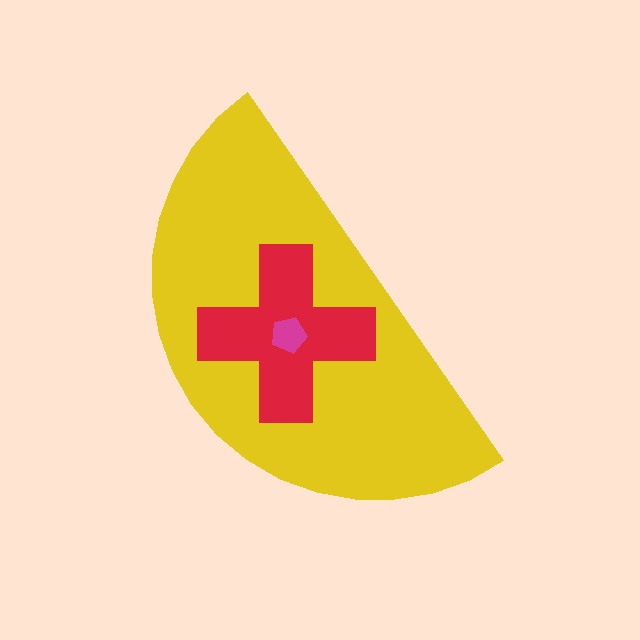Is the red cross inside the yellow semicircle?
Yes.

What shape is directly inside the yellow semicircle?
The red cross.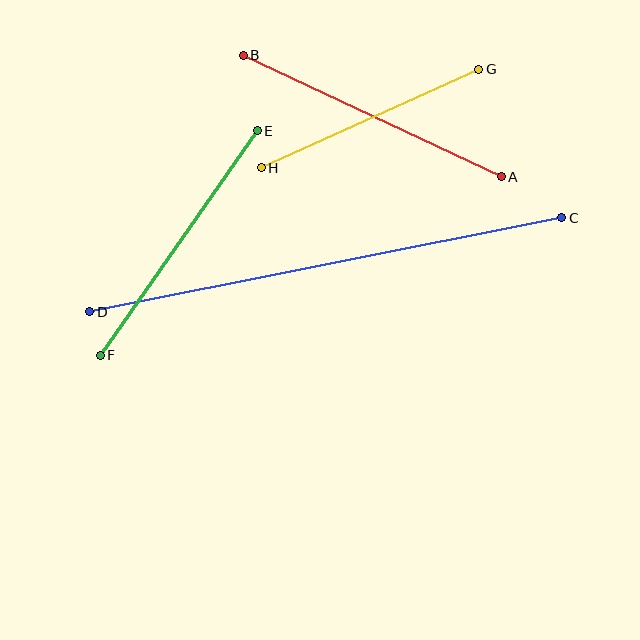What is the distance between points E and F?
The distance is approximately 274 pixels.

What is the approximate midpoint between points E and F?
The midpoint is at approximately (179, 243) pixels.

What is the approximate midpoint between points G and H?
The midpoint is at approximately (370, 119) pixels.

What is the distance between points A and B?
The distance is approximately 285 pixels.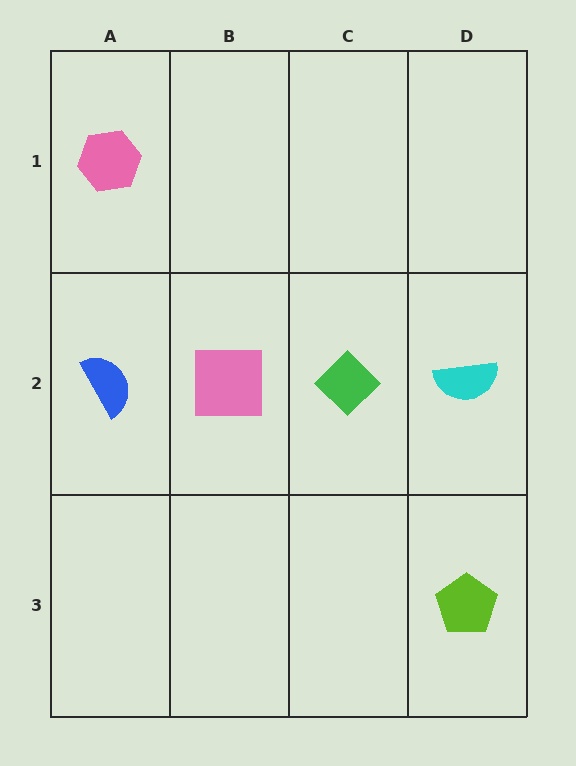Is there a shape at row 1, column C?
No, that cell is empty.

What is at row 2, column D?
A cyan semicircle.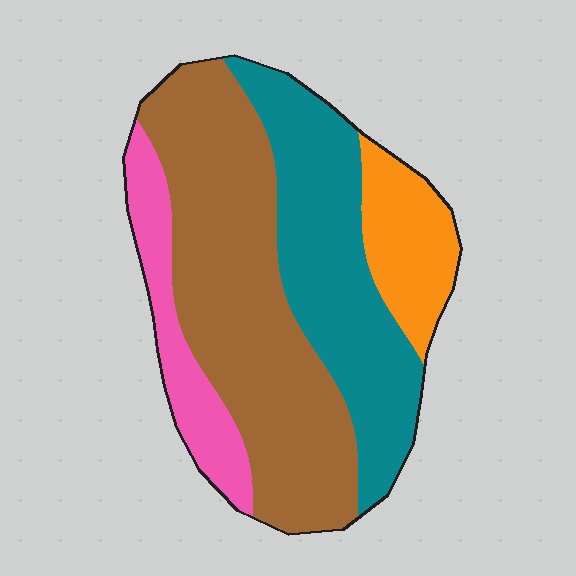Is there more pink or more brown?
Brown.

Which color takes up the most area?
Brown, at roughly 45%.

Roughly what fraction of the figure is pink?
Pink covers roughly 15% of the figure.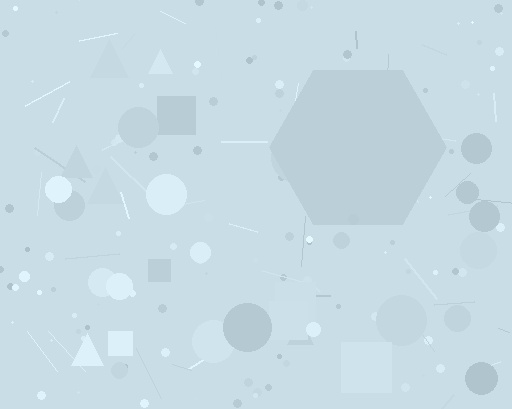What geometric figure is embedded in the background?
A hexagon is embedded in the background.